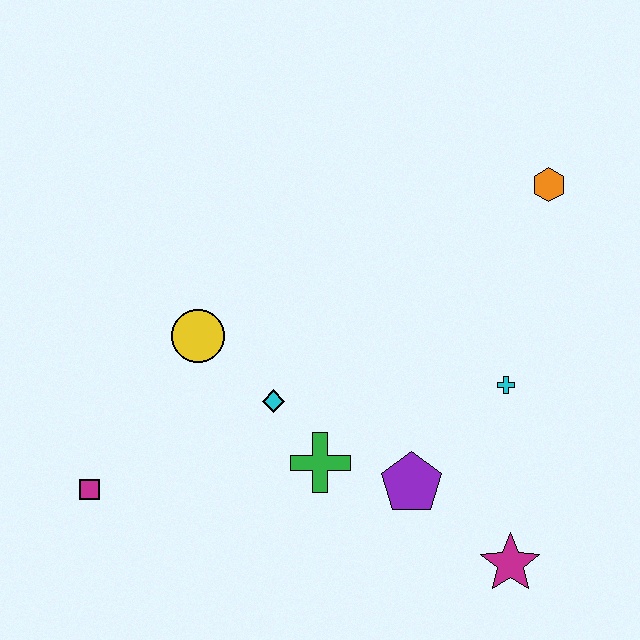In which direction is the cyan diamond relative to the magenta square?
The cyan diamond is to the right of the magenta square.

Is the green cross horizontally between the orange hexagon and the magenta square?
Yes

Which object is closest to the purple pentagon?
The green cross is closest to the purple pentagon.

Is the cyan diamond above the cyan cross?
No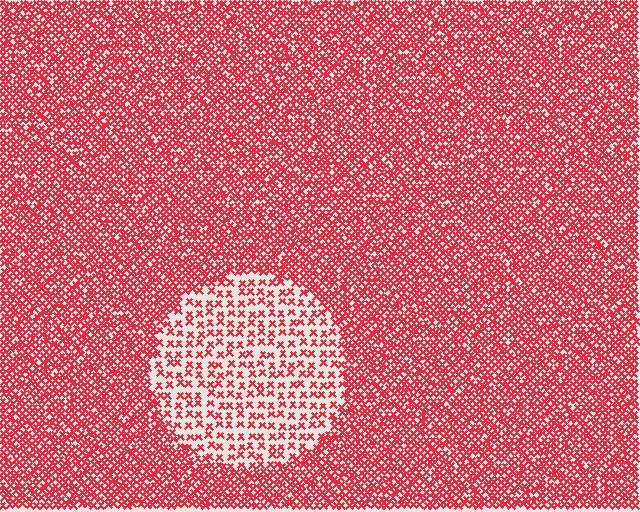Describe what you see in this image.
The image contains small red elements arranged at two different densities. A circle-shaped region is visible where the elements are less densely packed than the surrounding area.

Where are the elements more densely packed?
The elements are more densely packed outside the circle boundary.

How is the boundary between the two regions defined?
The boundary is defined by a change in element density (approximately 2.5x ratio). All elements are the same color, size, and shape.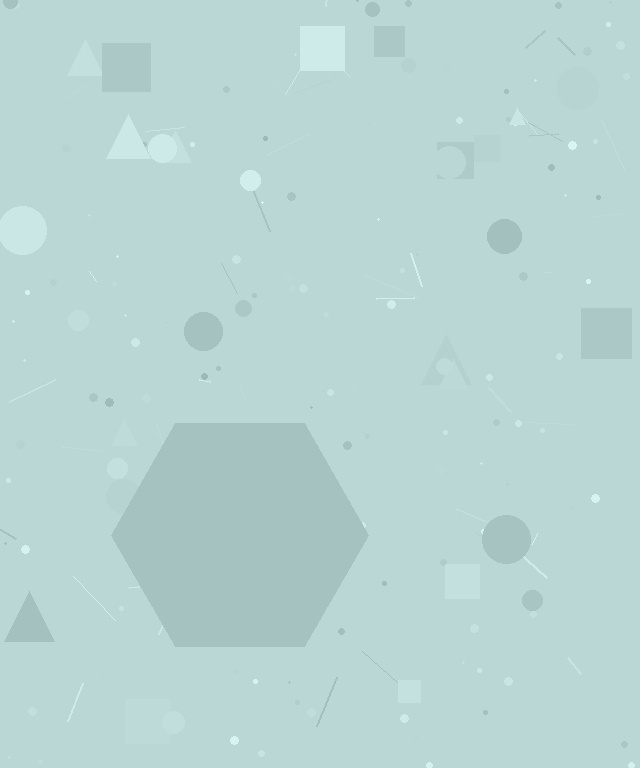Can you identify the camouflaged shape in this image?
The camouflaged shape is a hexagon.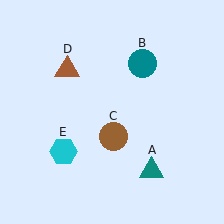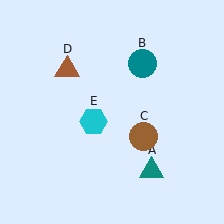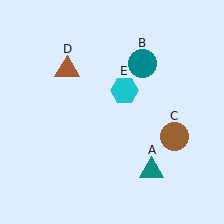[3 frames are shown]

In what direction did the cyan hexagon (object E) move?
The cyan hexagon (object E) moved up and to the right.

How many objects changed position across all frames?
2 objects changed position: brown circle (object C), cyan hexagon (object E).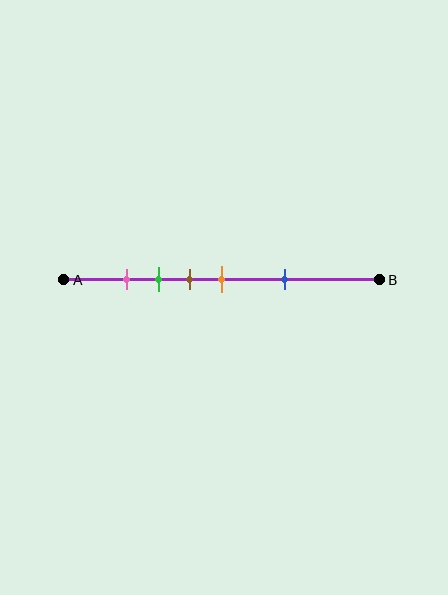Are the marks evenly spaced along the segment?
No, the marks are not evenly spaced.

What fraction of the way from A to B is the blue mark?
The blue mark is approximately 70% (0.7) of the way from A to B.